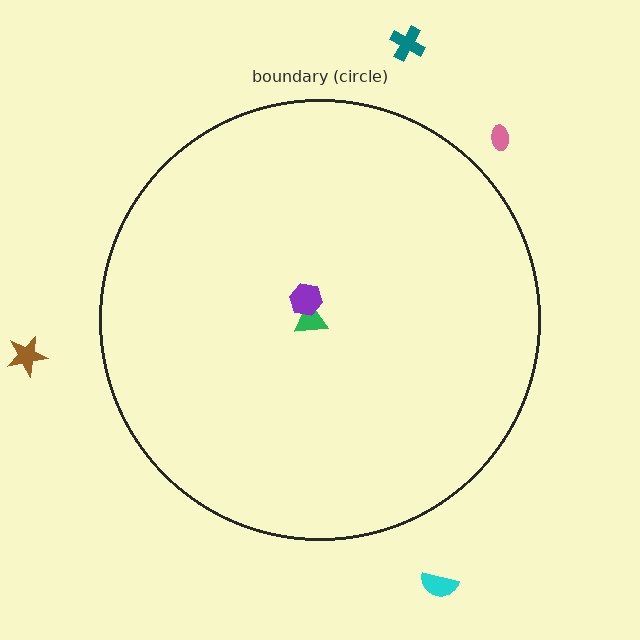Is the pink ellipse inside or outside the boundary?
Outside.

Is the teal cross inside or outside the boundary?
Outside.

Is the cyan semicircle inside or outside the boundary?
Outside.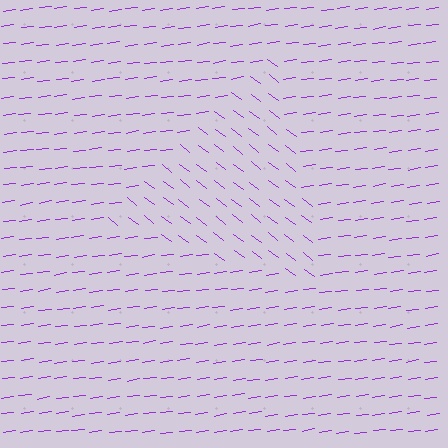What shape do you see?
I see a triangle.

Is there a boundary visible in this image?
Yes, there is a texture boundary formed by a change in line orientation.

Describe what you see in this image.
The image is filled with small purple line segments. A triangle region in the image has lines oriented differently from the surrounding lines, creating a visible texture boundary.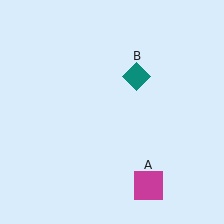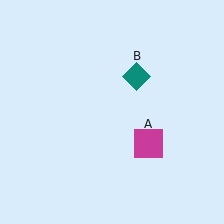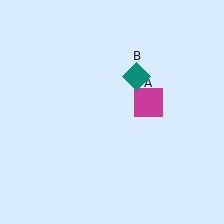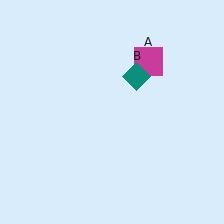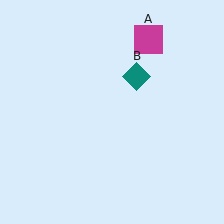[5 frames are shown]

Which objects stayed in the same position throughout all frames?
Teal diamond (object B) remained stationary.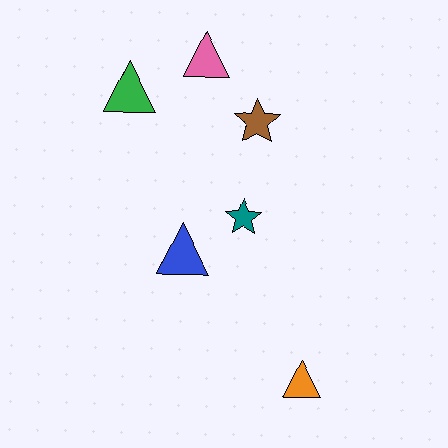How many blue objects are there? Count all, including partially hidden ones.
There is 1 blue object.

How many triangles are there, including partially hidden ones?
There are 4 triangles.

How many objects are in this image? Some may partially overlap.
There are 6 objects.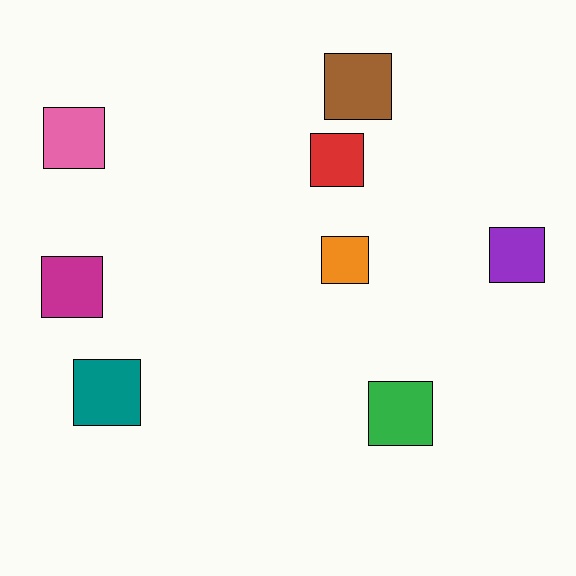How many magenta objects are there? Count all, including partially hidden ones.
There is 1 magenta object.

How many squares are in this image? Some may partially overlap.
There are 8 squares.